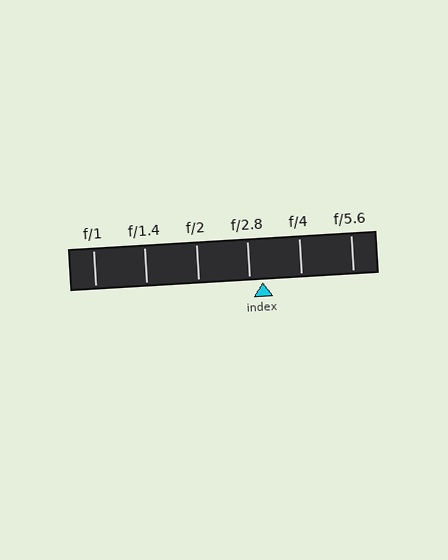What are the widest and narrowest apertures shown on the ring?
The widest aperture shown is f/1 and the narrowest is f/5.6.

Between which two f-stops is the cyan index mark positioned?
The index mark is between f/2.8 and f/4.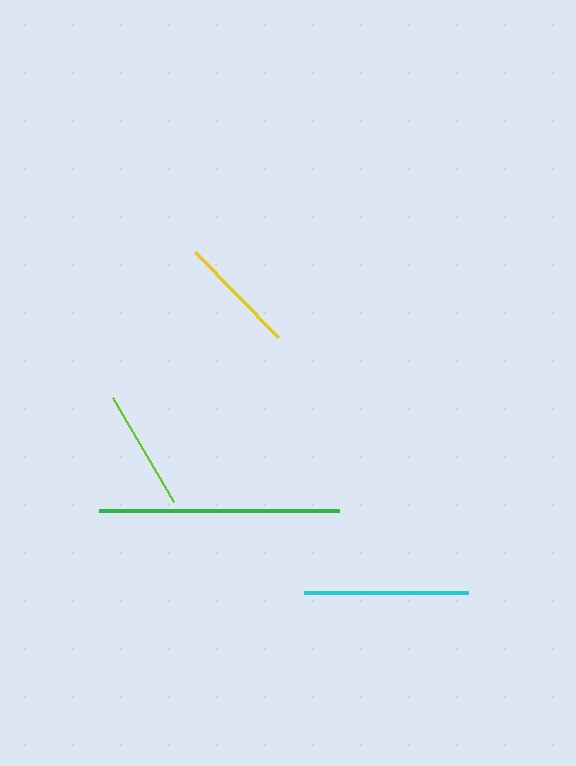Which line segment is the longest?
The green line is the longest at approximately 240 pixels.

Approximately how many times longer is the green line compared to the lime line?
The green line is approximately 2.0 times the length of the lime line.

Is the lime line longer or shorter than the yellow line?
The lime line is longer than the yellow line.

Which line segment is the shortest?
The yellow line is the shortest at approximately 118 pixels.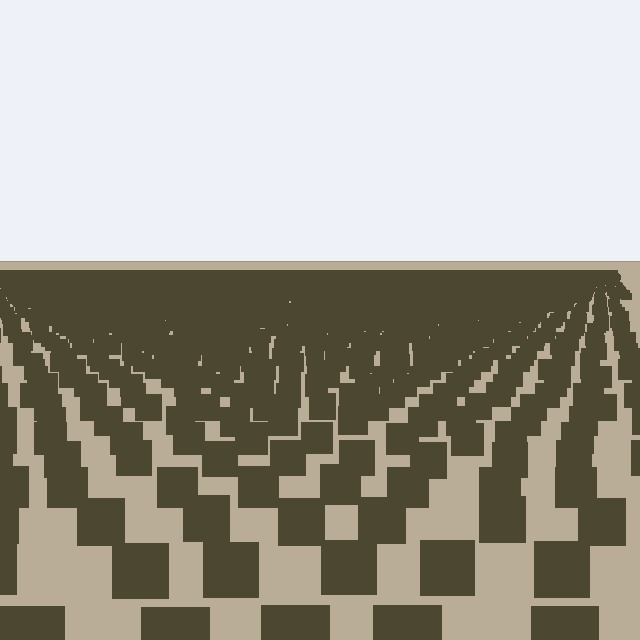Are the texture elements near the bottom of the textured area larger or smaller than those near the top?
Larger. Near the bottom, elements are closer to the viewer and appear at a bigger on-screen size.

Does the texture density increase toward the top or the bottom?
Density increases toward the top.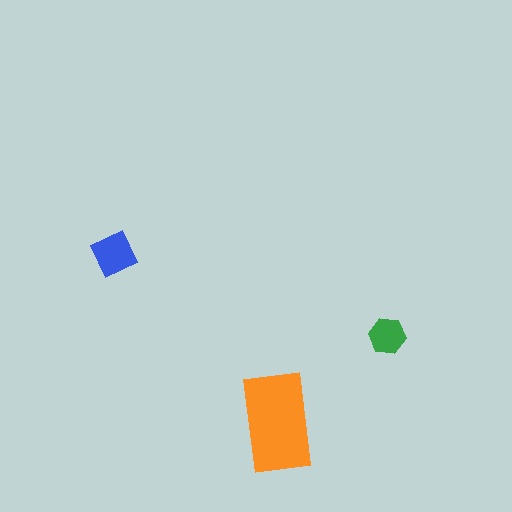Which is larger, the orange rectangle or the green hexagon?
The orange rectangle.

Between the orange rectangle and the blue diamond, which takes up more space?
The orange rectangle.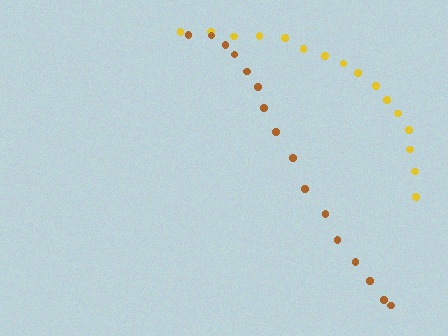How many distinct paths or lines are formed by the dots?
There are 2 distinct paths.